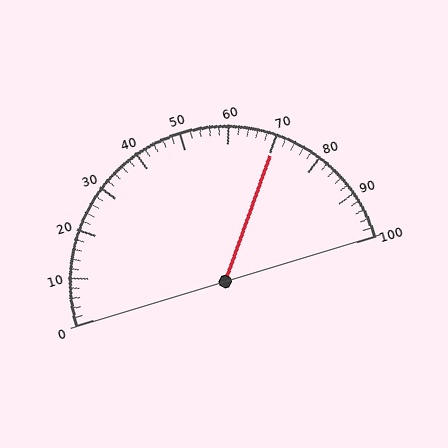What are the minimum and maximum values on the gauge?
The gauge ranges from 0 to 100.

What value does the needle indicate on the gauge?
The needle indicates approximately 70.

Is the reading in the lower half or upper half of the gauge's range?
The reading is in the upper half of the range (0 to 100).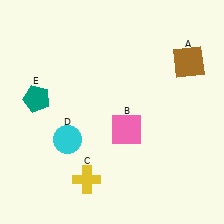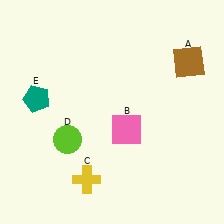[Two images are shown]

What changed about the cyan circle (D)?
In Image 1, D is cyan. In Image 2, it changed to lime.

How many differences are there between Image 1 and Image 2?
There is 1 difference between the two images.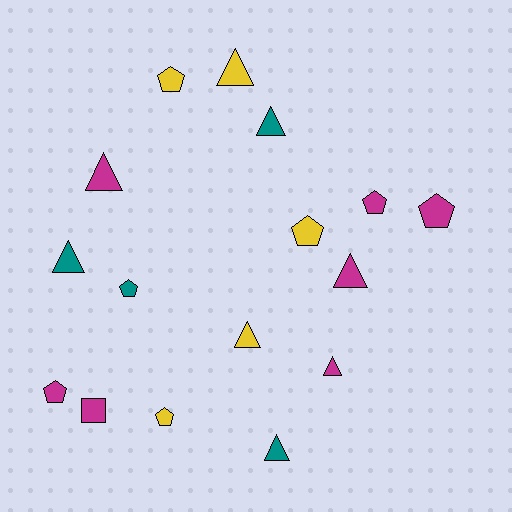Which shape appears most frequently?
Triangle, with 8 objects.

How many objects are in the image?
There are 16 objects.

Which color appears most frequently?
Magenta, with 7 objects.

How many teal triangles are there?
There are 3 teal triangles.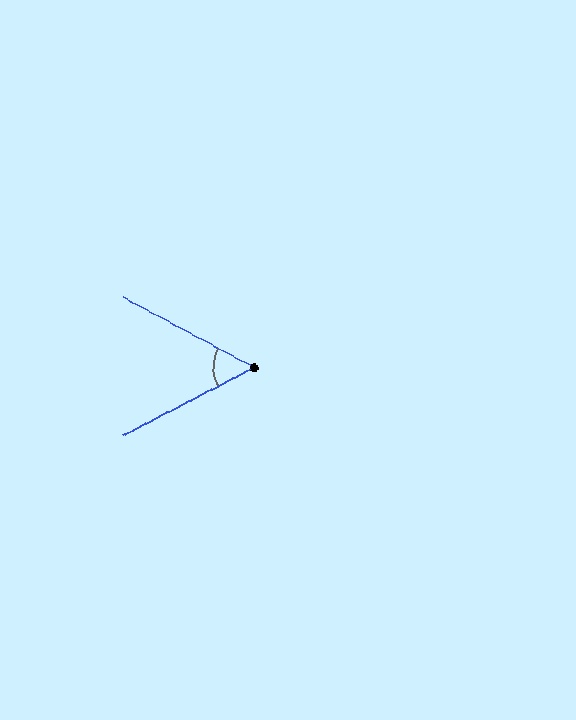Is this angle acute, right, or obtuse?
It is acute.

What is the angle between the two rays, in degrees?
Approximately 56 degrees.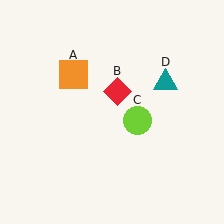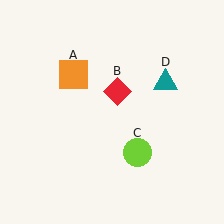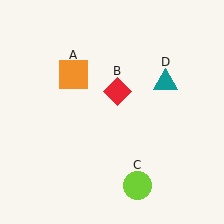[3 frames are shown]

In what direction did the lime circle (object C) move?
The lime circle (object C) moved down.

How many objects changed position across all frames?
1 object changed position: lime circle (object C).